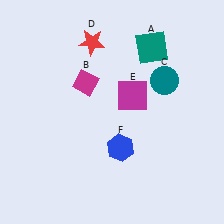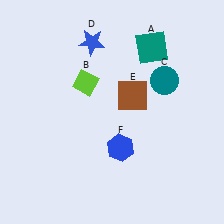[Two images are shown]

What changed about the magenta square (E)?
In Image 1, E is magenta. In Image 2, it changed to brown.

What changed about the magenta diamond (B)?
In Image 1, B is magenta. In Image 2, it changed to lime.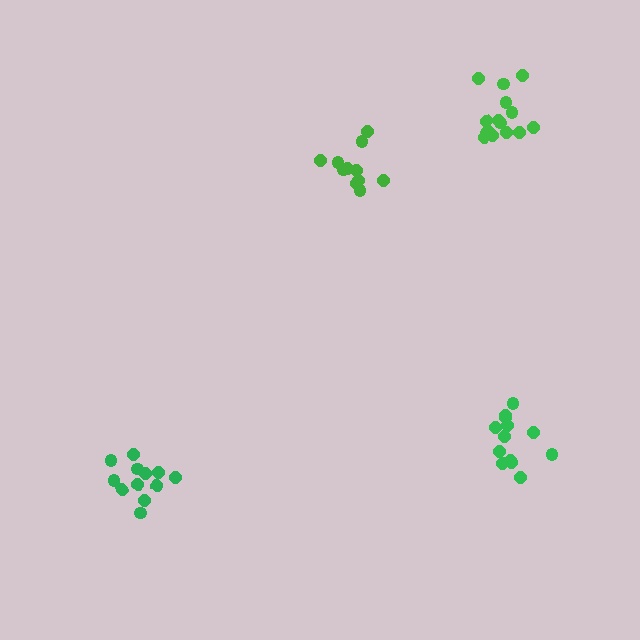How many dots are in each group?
Group 1: 12 dots, Group 2: 11 dots, Group 3: 13 dots, Group 4: 15 dots (51 total).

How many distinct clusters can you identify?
There are 4 distinct clusters.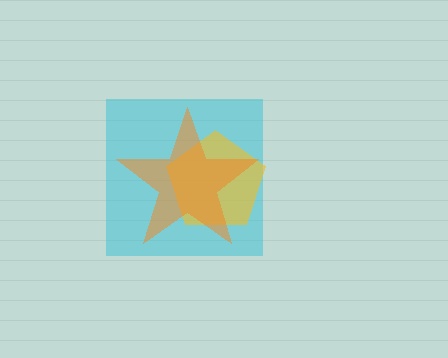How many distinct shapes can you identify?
There are 3 distinct shapes: a cyan square, a yellow pentagon, an orange star.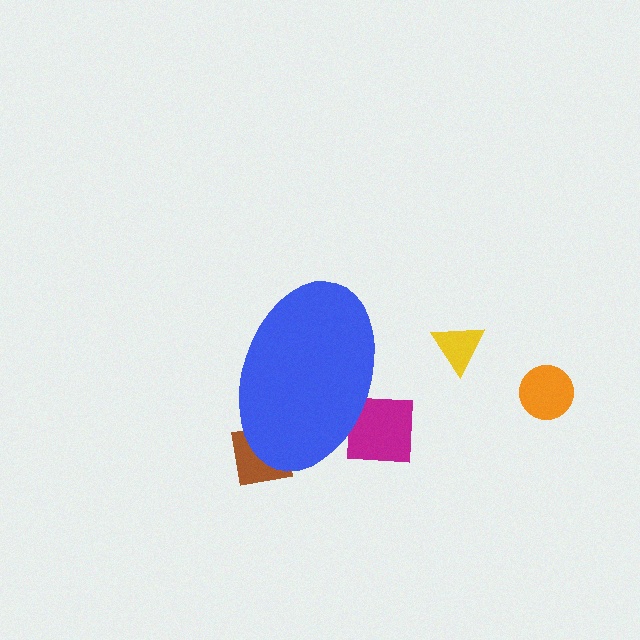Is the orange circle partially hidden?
No, the orange circle is fully visible.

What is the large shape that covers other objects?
A blue ellipse.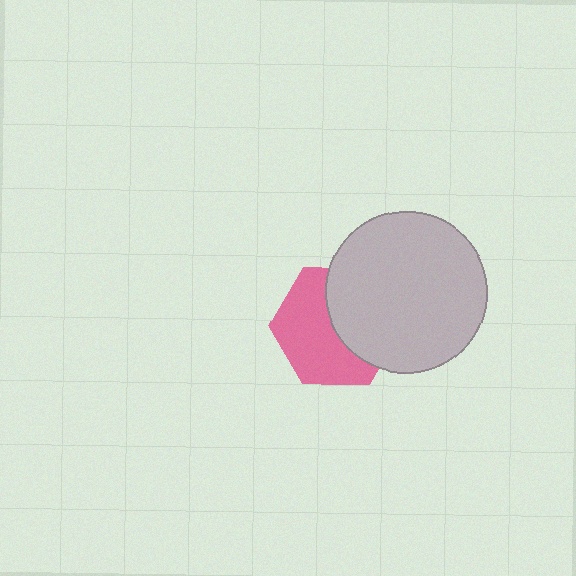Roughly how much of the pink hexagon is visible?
About half of it is visible (roughly 55%).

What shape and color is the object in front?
The object in front is a light gray circle.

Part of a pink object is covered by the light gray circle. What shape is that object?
It is a hexagon.